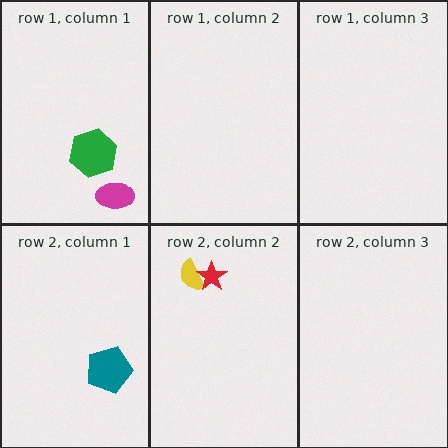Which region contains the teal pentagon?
The row 2, column 1 region.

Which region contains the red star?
The row 2, column 2 region.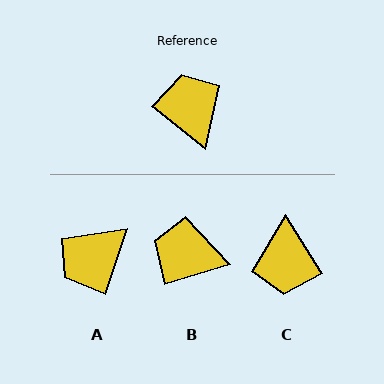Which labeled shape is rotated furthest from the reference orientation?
C, about 161 degrees away.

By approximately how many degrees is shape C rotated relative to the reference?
Approximately 161 degrees counter-clockwise.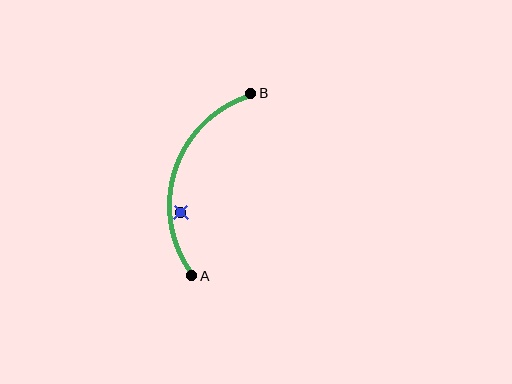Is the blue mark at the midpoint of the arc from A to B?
No — the blue mark does not lie on the arc at all. It sits slightly inside the curve.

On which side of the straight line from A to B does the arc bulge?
The arc bulges to the left of the straight line connecting A and B.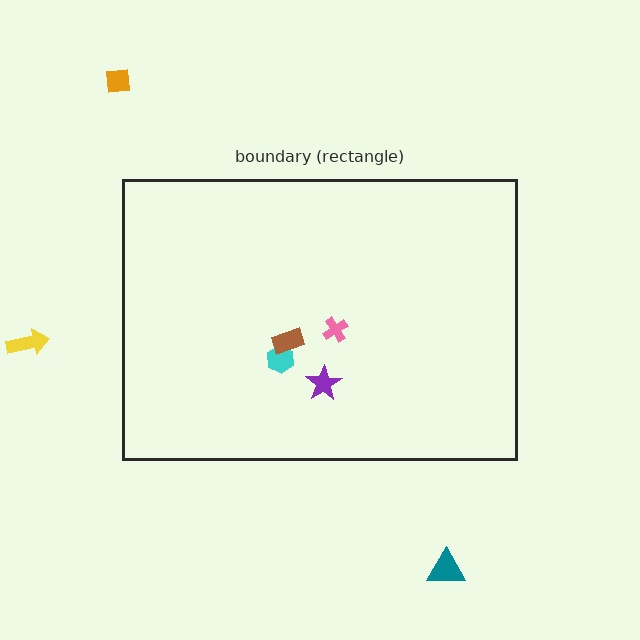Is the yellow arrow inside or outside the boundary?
Outside.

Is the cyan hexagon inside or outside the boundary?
Inside.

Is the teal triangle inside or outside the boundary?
Outside.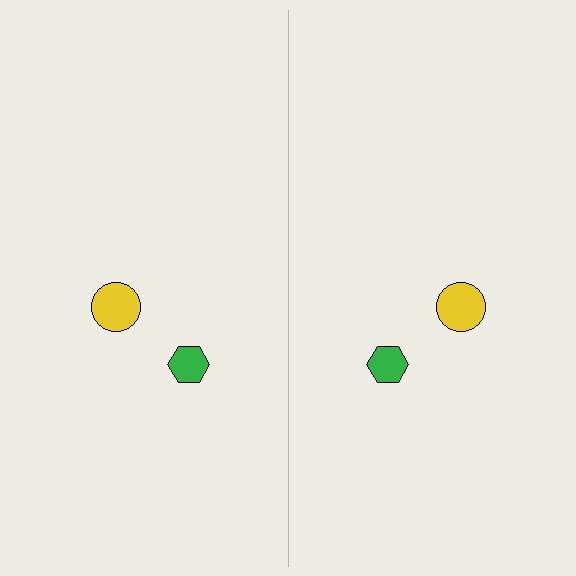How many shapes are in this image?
There are 4 shapes in this image.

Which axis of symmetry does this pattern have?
The pattern has a vertical axis of symmetry running through the center of the image.